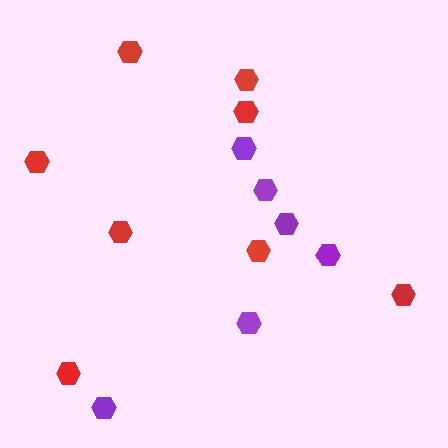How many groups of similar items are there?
There are 2 groups: one group of red hexagons (8) and one group of purple hexagons (6).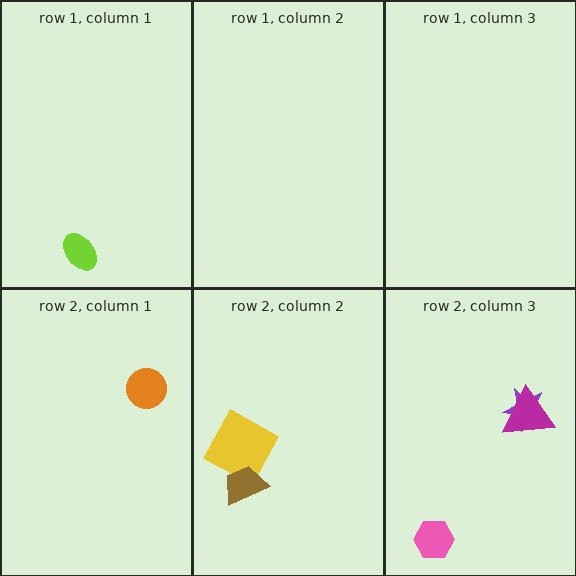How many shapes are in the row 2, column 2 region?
2.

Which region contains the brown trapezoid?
The row 2, column 2 region.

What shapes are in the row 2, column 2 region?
The yellow square, the brown trapezoid.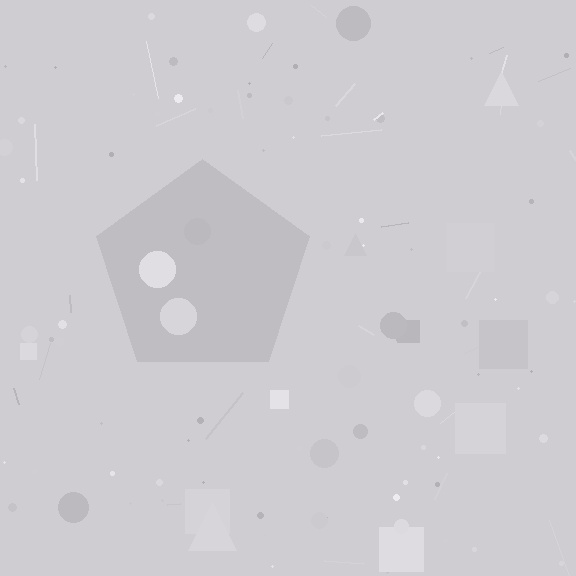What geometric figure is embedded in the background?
A pentagon is embedded in the background.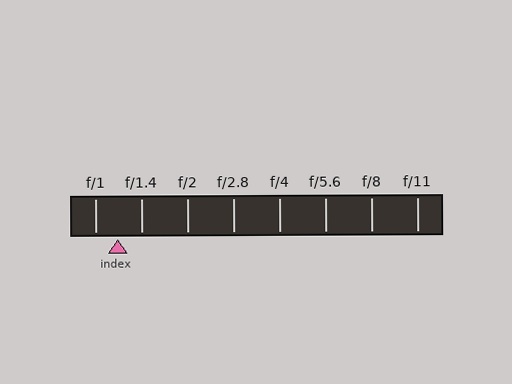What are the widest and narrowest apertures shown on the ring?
The widest aperture shown is f/1 and the narrowest is f/11.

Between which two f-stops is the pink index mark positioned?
The index mark is between f/1 and f/1.4.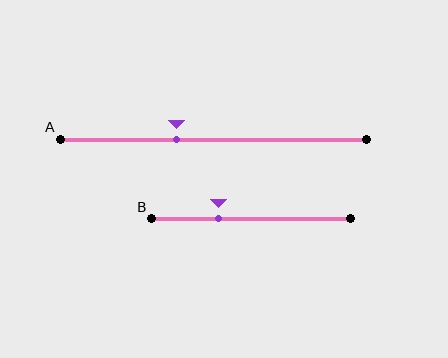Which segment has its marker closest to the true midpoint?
Segment A has its marker closest to the true midpoint.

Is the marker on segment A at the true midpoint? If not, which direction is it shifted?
No, the marker on segment A is shifted to the left by about 12% of the segment length.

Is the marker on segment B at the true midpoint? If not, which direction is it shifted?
No, the marker on segment B is shifted to the left by about 16% of the segment length.